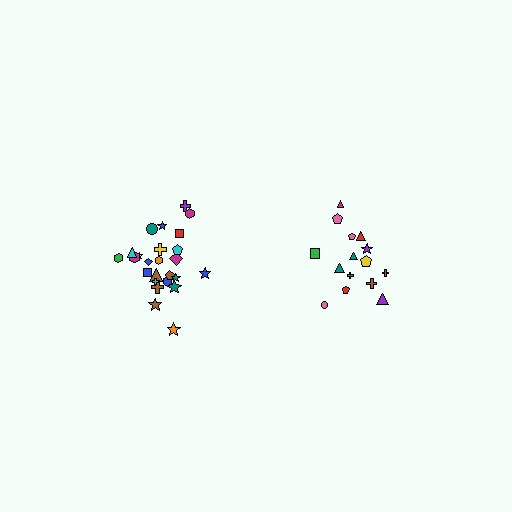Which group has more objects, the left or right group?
The left group.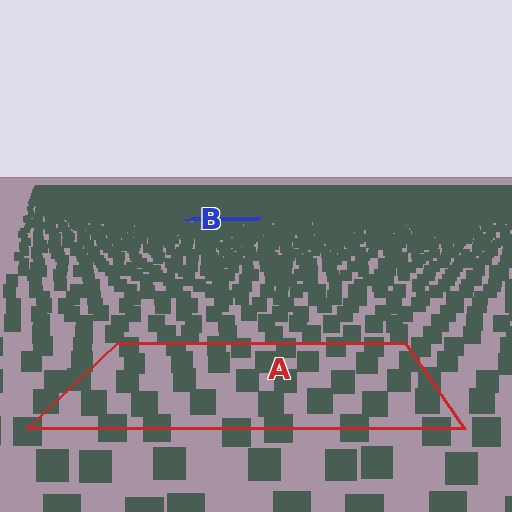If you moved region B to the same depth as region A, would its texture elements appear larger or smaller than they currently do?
They would appear larger. At a closer depth, the same texture elements are projected at a bigger on-screen size.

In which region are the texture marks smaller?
The texture marks are smaller in region B, because it is farther away.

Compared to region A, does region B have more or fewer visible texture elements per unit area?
Region B has more texture elements per unit area — they are packed more densely because it is farther away.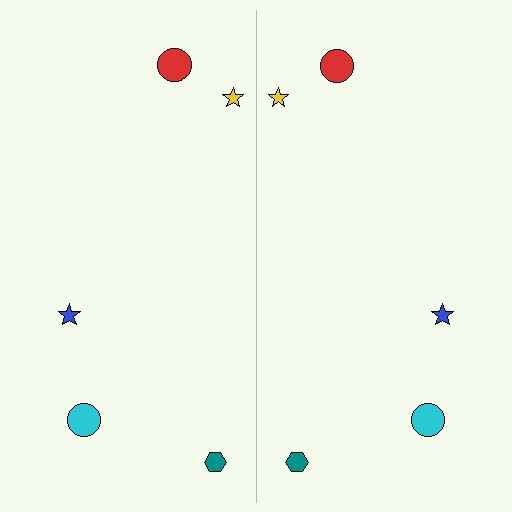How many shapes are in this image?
There are 10 shapes in this image.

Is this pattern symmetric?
Yes, this pattern has bilateral (reflection) symmetry.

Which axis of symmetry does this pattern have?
The pattern has a vertical axis of symmetry running through the center of the image.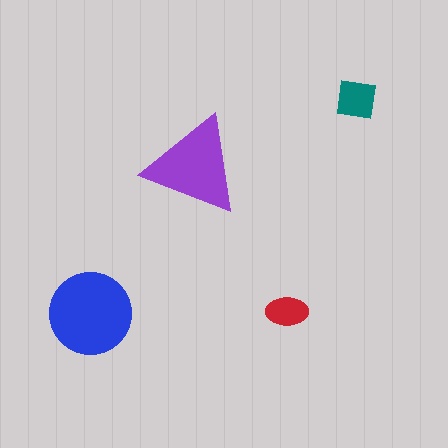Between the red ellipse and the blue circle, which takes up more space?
The blue circle.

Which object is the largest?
The blue circle.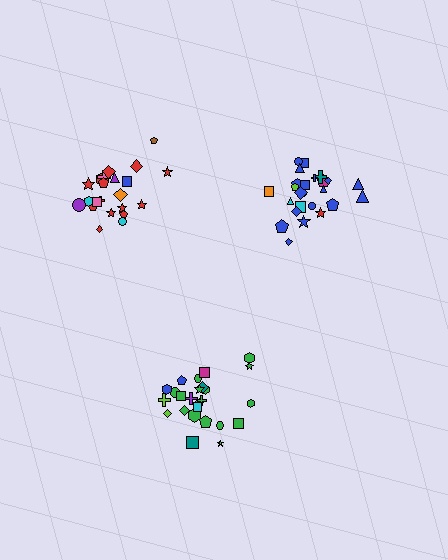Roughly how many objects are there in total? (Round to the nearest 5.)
Roughly 70 objects in total.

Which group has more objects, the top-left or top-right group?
The top-right group.